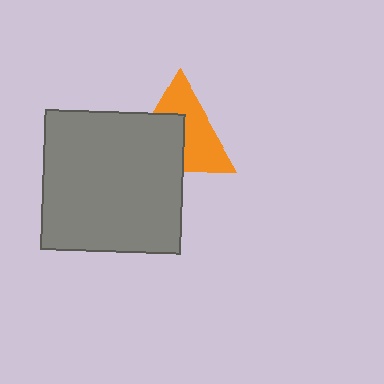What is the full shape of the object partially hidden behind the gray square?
The partially hidden object is an orange triangle.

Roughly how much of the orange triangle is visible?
About half of it is visible (roughly 53%).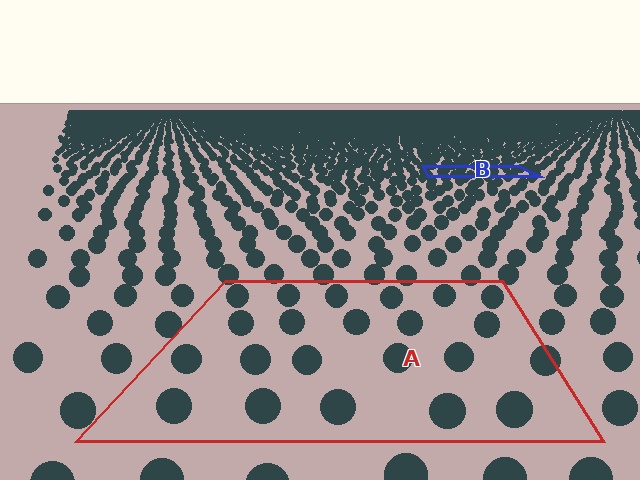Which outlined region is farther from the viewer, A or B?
Region B is farther from the viewer — the texture elements inside it appear smaller and more densely packed.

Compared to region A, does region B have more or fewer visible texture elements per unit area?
Region B has more texture elements per unit area — they are packed more densely because it is farther away.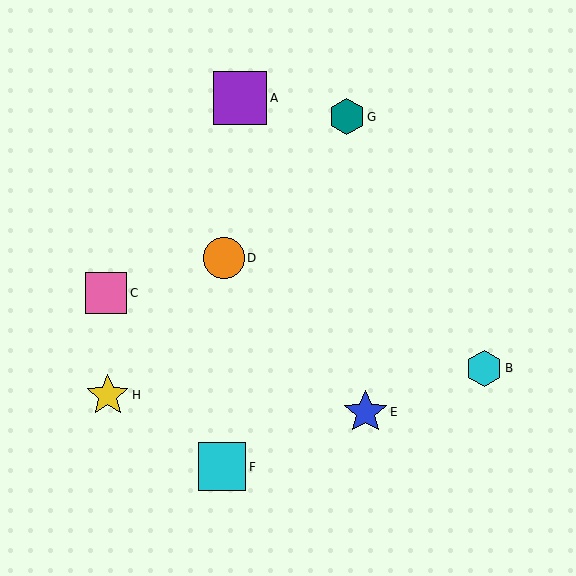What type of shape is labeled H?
Shape H is a yellow star.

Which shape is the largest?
The purple square (labeled A) is the largest.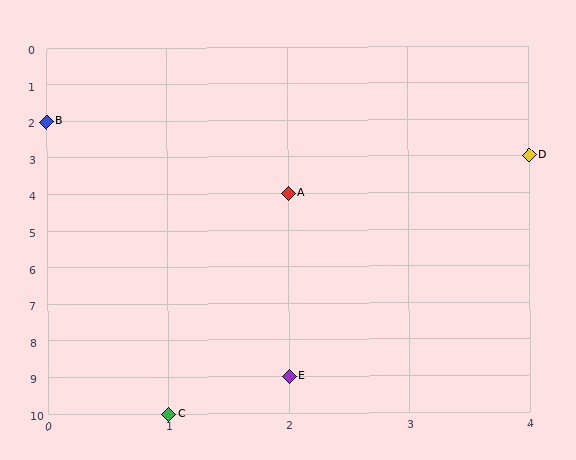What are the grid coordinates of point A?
Point A is at grid coordinates (2, 4).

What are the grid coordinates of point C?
Point C is at grid coordinates (1, 10).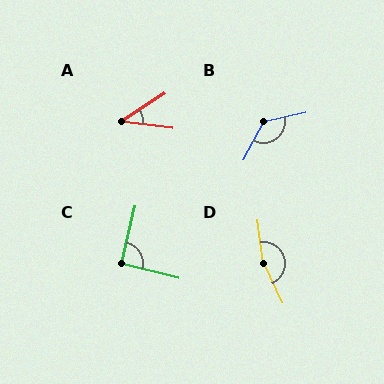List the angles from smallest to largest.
A (41°), C (91°), B (131°), D (163°).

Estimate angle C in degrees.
Approximately 91 degrees.